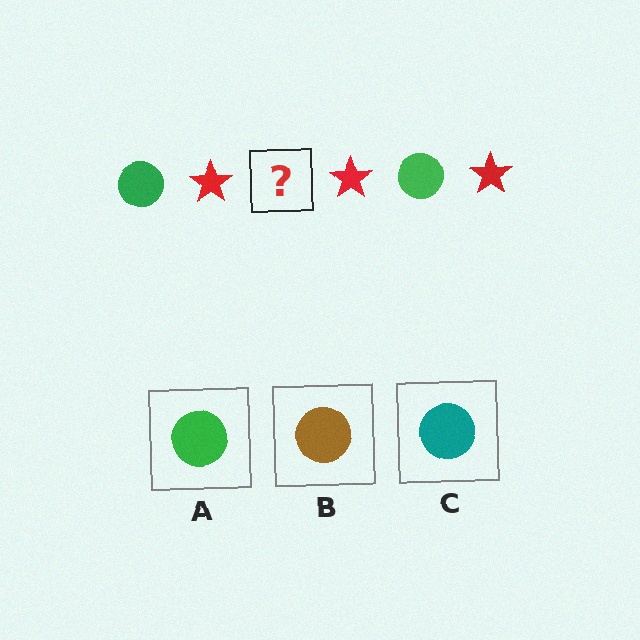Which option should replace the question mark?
Option A.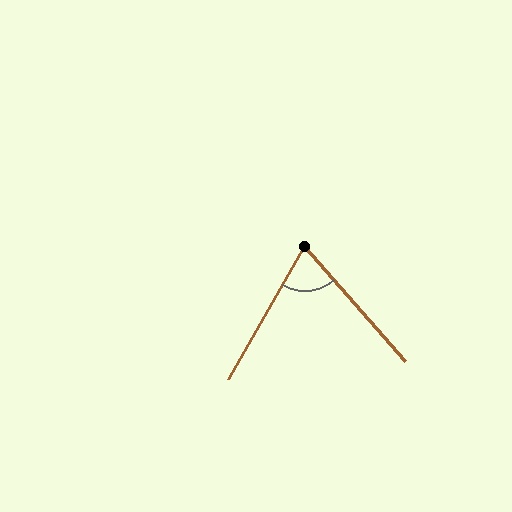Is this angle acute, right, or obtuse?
It is acute.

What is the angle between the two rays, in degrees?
Approximately 71 degrees.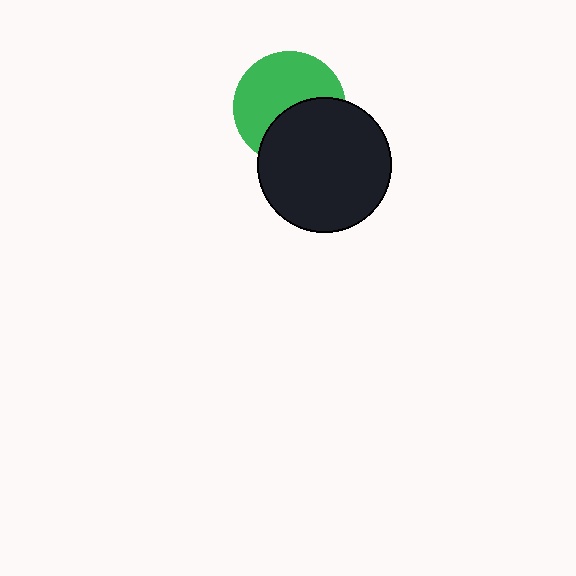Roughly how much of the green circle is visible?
About half of it is visible (roughly 58%).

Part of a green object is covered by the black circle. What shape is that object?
It is a circle.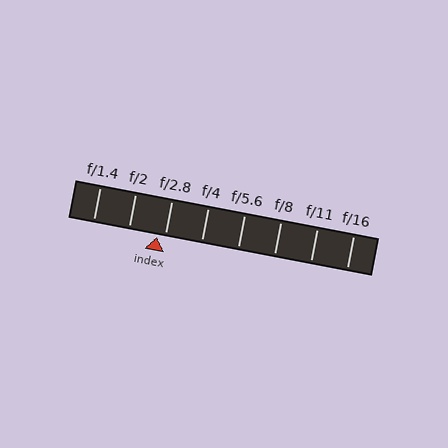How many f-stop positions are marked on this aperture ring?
There are 8 f-stop positions marked.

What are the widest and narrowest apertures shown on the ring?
The widest aperture shown is f/1.4 and the narrowest is f/16.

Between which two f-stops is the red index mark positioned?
The index mark is between f/2 and f/2.8.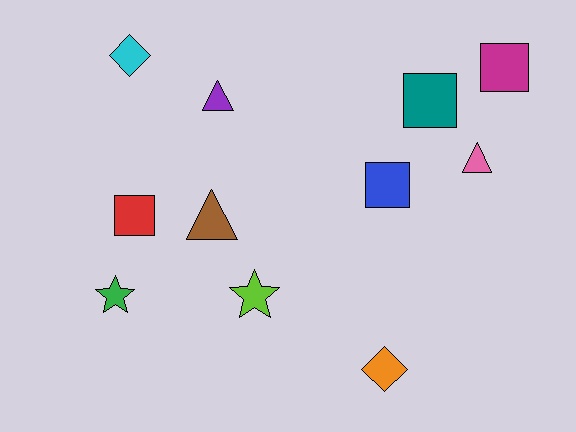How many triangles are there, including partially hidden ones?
There are 3 triangles.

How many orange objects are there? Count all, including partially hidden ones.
There is 1 orange object.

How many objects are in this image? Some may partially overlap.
There are 11 objects.